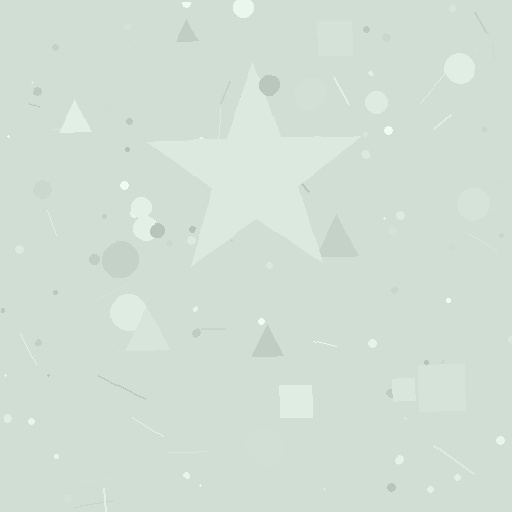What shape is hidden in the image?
A star is hidden in the image.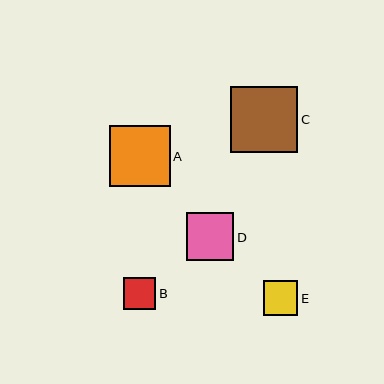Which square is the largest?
Square C is the largest with a size of approximately 67 pixels.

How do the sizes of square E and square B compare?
Square E and square B are approximately the same size.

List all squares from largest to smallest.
From largest to smallest: C, A, D, E, B.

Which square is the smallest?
Square B is the smallest with a size of approximately 32 pixels.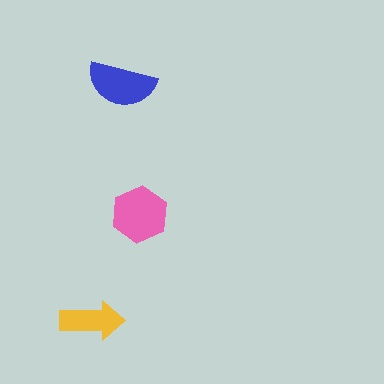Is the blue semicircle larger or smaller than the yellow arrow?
Larger.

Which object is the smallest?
The yellow arrow.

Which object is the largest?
The pink hexagon.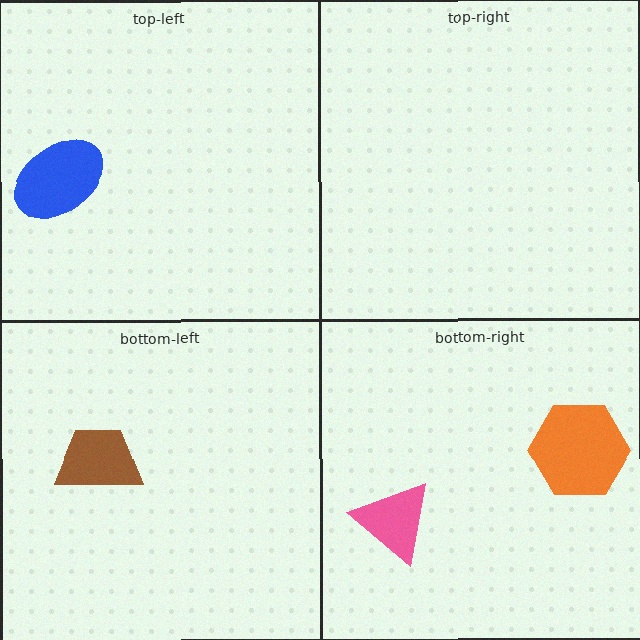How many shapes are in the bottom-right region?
2.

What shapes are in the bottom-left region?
The brown trapezoid.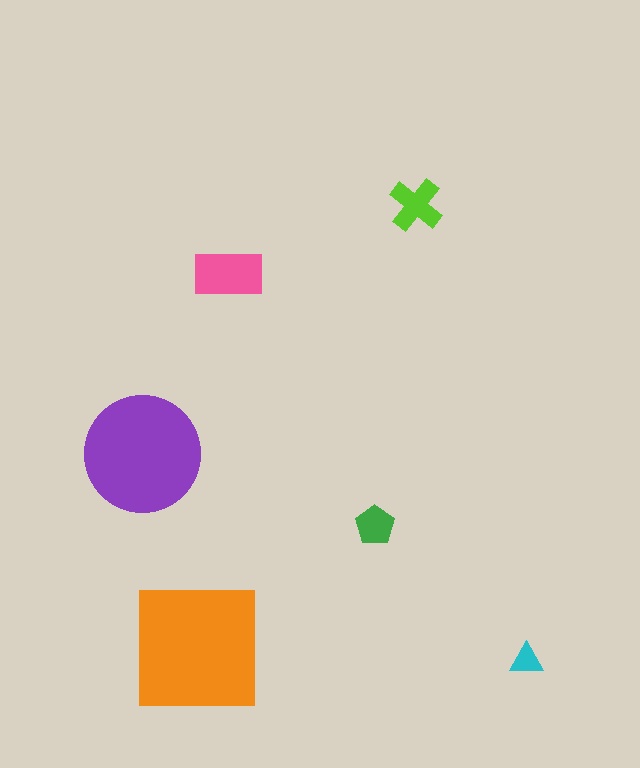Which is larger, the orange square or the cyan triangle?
The orange square.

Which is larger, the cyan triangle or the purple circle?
The purple circle.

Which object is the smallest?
The cyan triangle.